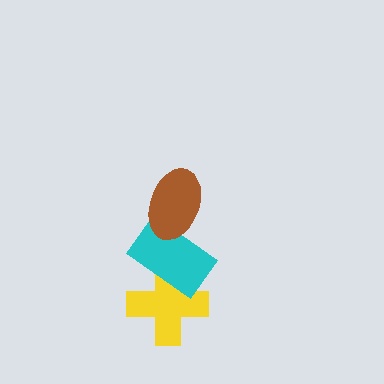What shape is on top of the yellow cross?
The cyan rectangle is on top of the yellow cross.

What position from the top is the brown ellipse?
The brown ellipse is 1st from the top.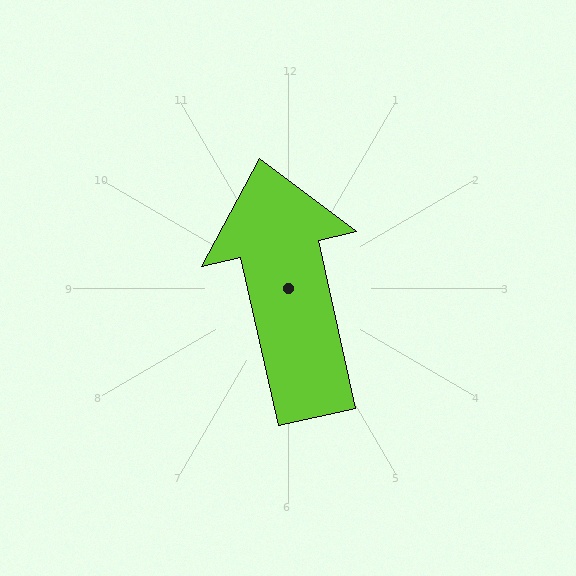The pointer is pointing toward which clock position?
Roughly 12 o'clock.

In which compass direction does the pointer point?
North.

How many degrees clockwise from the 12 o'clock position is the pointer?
Approximately 347 degrees.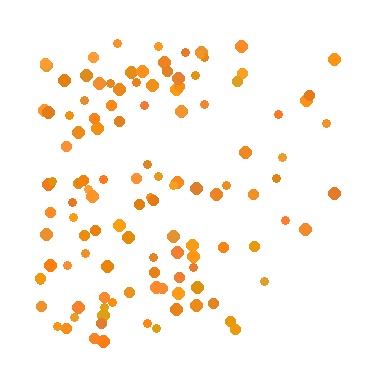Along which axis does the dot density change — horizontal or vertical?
Horizontal.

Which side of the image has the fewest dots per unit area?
The right.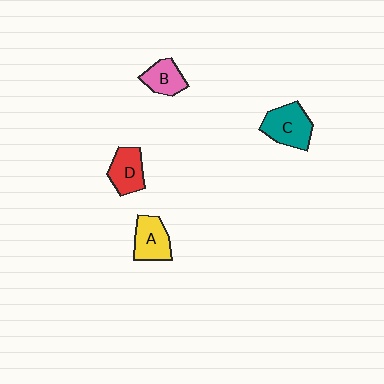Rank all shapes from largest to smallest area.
From largest to smallest: C (teal), A (yellow), D (red), B (pink).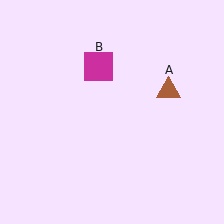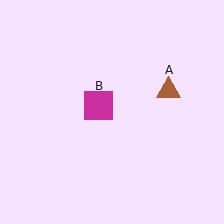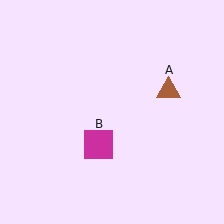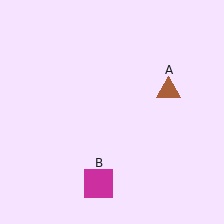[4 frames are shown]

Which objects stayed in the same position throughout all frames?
Brown triangle (object A) remained stationary.